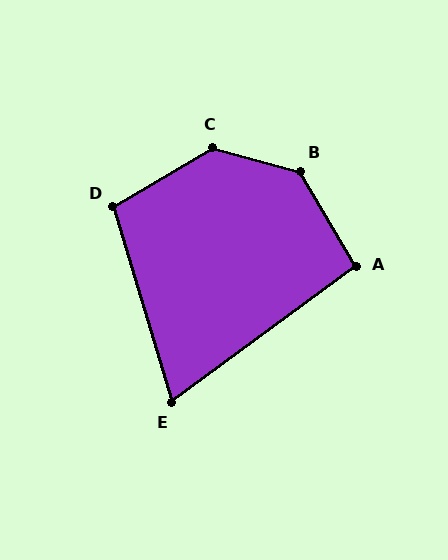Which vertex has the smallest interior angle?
E, at approximately 70 degrees.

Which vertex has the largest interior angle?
B, at approximately 135 degrees.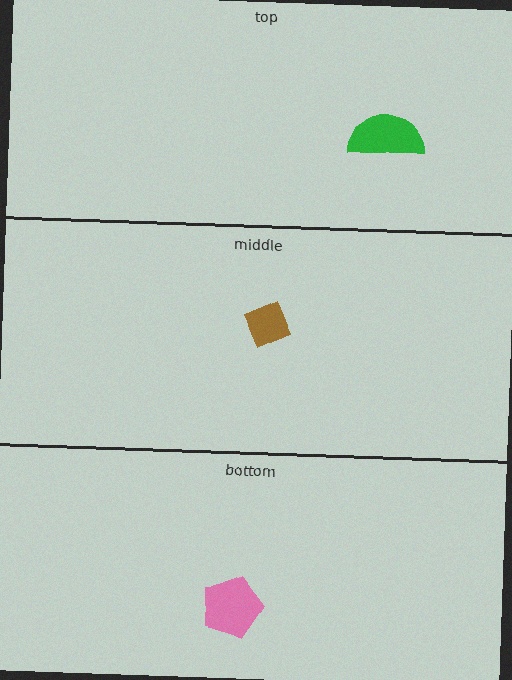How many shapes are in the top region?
1.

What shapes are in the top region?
The green semicircle.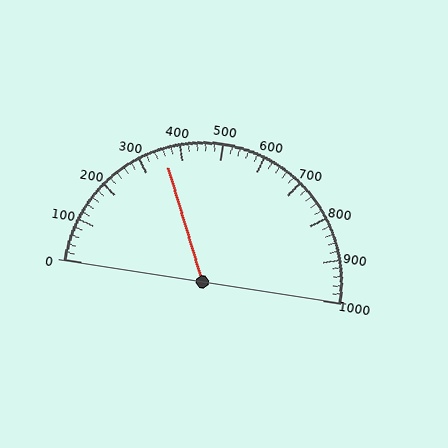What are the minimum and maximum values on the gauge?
The gauge ranges from 0 to 1000.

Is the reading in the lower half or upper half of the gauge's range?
The reading is in the lower half of the range (0 to 1000).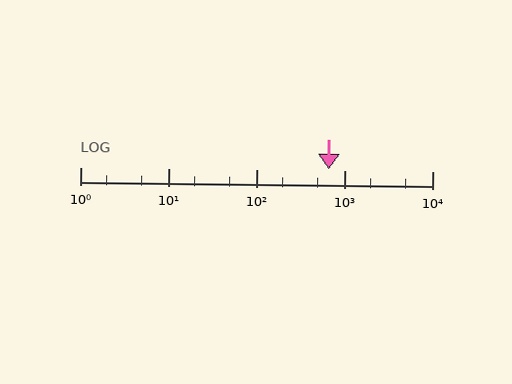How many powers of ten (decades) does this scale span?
The scale spans 4 decades, from 1 to 10000.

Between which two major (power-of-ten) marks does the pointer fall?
The pointer is between 100 and 1000.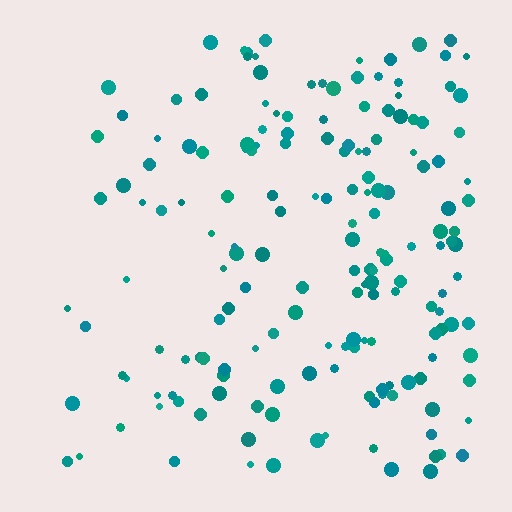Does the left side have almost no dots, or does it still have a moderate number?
Still a moderate number, just noticeably fewer than the right.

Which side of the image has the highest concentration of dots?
The right.